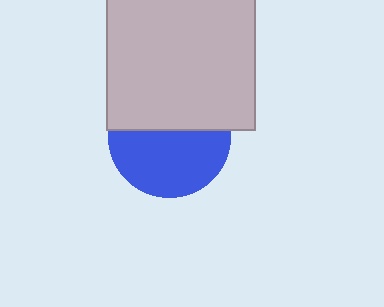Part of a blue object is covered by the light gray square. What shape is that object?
It is a circle.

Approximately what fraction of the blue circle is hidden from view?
Roughly 44% of the blue circle is hidden behind the light gray square.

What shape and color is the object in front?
The object in front is a light gray square.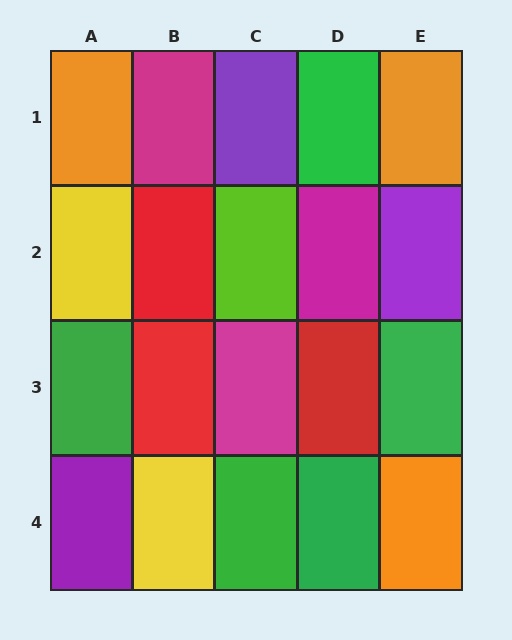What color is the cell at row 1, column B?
Magenta.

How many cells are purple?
3 cells are purple.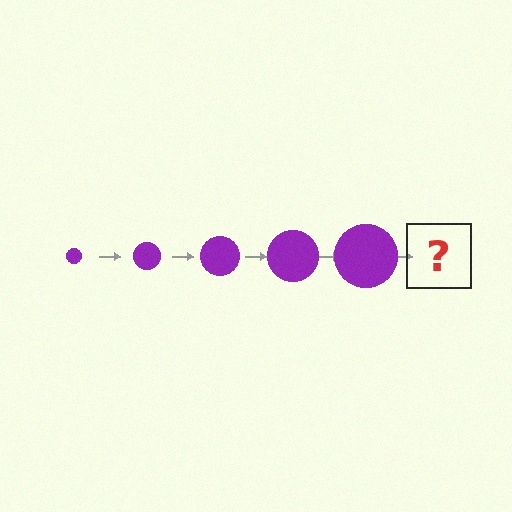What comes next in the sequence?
The next element should be a purple circle, larger than the previous one.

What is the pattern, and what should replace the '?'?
The pattern is that the circle gets progressively larger each step. The '?' should be a purple circle, larger than the previous one.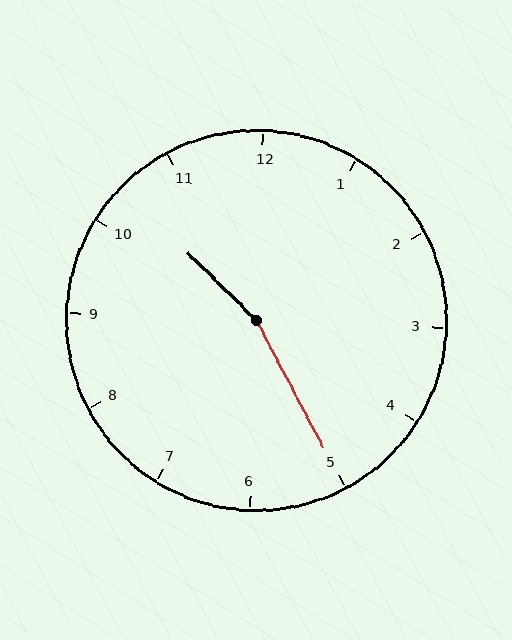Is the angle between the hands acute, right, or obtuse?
It is obtuse.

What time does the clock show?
10:25.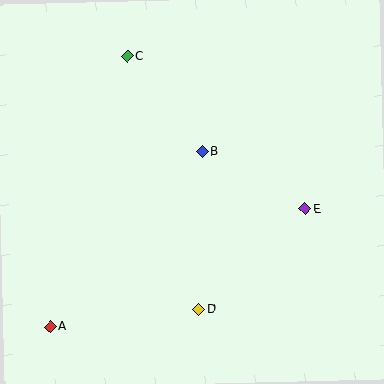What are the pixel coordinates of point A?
Point A is at (51, 327).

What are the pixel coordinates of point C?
Point C is at (127, 56).